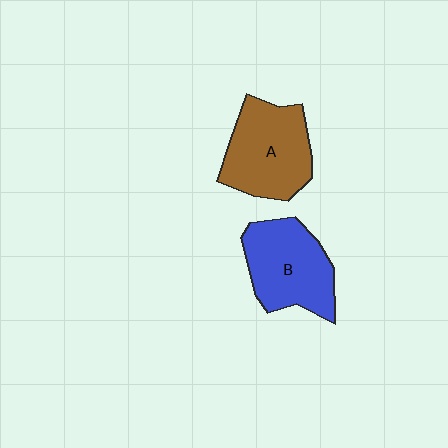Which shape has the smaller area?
Shape B (blue).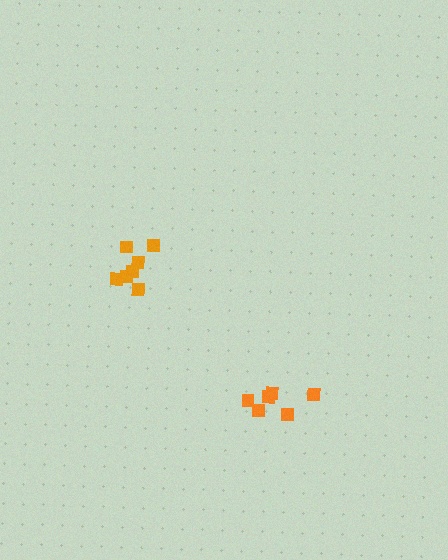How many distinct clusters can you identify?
There are 2 distinct clusters.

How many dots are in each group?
Group 1: 7 dots, Group 2: 6 dots (13 total).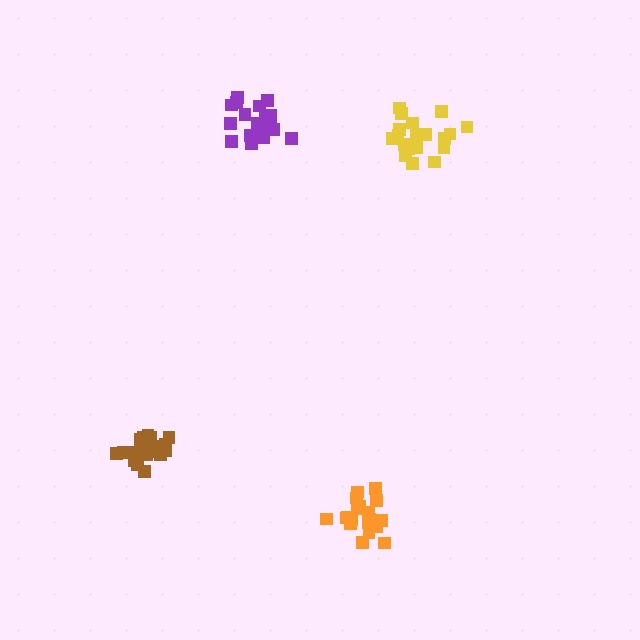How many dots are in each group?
Group 1: 18 dots, Group 2: 20 dots, Group 3: 20 dots, Group 4: 19 dots (77 total).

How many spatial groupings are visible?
There are 4 spatial groupings.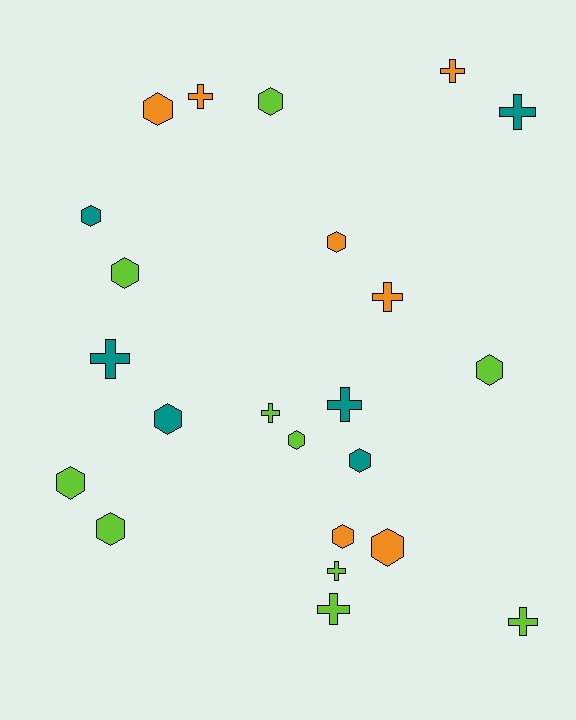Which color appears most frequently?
Lime, with 10 objects.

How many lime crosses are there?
There are 4 lime crosses.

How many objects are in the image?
There are 23 objects.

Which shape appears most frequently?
Hexagon, with 13 objects.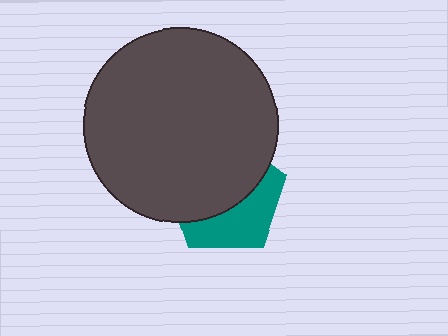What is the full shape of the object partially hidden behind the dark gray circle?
The partially hidden object is a teal pentagon.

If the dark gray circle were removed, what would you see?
You would see the complete teal pentagon.